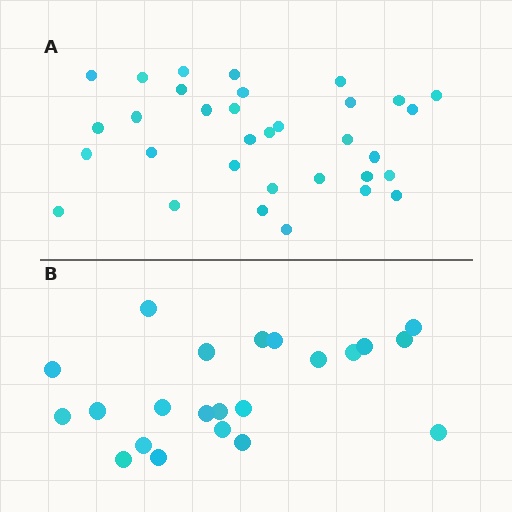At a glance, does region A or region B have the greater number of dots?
Region A (the top region) has more dots.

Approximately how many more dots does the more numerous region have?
Region A has roughly 12 or so more dots than region B.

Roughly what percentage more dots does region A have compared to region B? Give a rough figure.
About 50% more.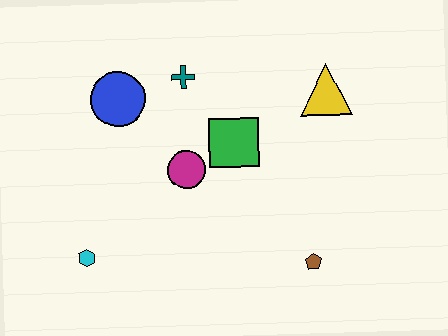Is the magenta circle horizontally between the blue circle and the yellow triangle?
Yes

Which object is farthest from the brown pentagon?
The blue circle is farthest from the brown pentagon.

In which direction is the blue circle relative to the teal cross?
The blue circle is to the left of the teal cross.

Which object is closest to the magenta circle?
The green square is closest to the magenta circle.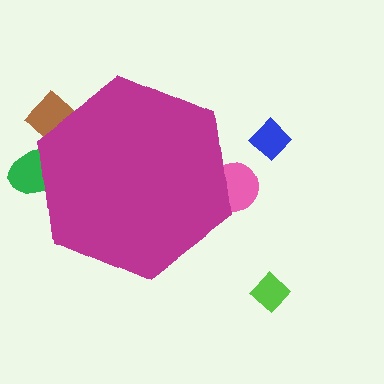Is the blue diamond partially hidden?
No, the blue diamond is fully visible.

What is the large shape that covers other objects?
A magenta hexagon.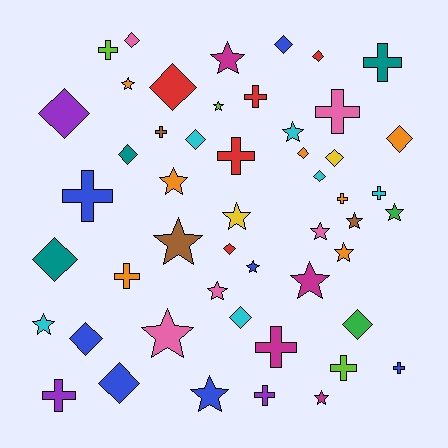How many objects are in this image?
There are 50 objects.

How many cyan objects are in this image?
There are 6 cyan objects.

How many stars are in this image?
There are 18 stars.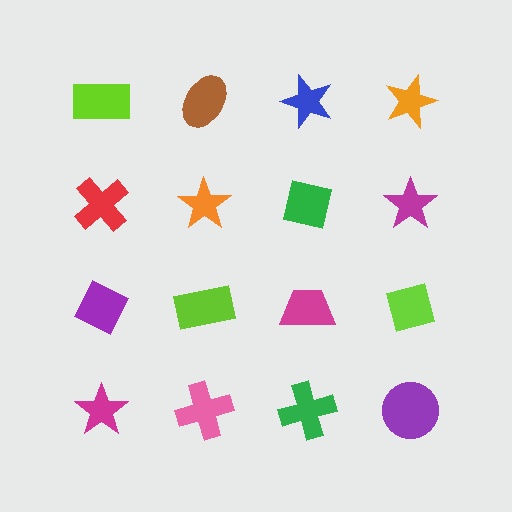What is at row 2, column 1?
A red cross.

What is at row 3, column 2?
A lime rectangle.